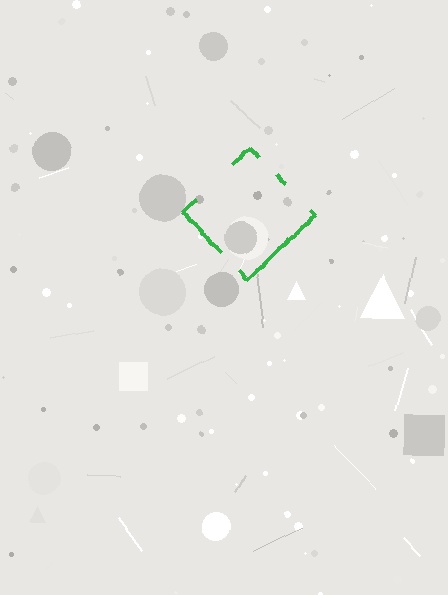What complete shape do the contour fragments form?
The contour fragments form a diamond.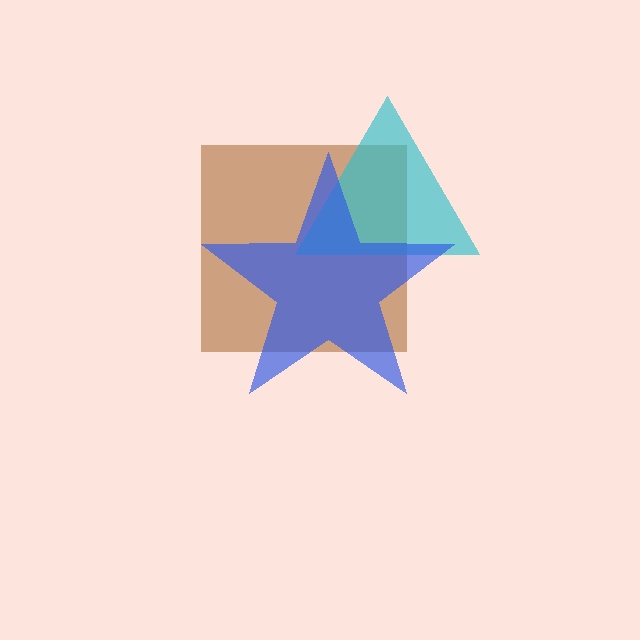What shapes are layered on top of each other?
The layered shapes are: a brown square, a cyan triangle, a blue star.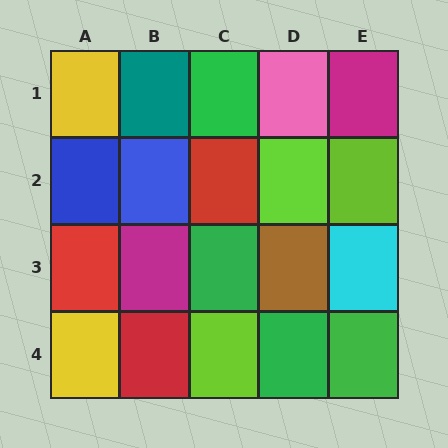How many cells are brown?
1 cell is brown.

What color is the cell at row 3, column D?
Brown.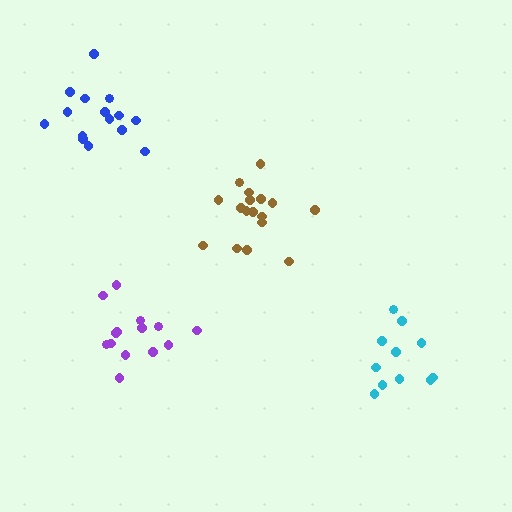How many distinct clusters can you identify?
There are 4 distinct clusters.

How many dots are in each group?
Group 1: 15 dots, Group 2: 14 dots, Group 3: 17 dots, Group 4: 11 dots (57 total).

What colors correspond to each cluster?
The clusters are colored: blue, purple, brown, cyan.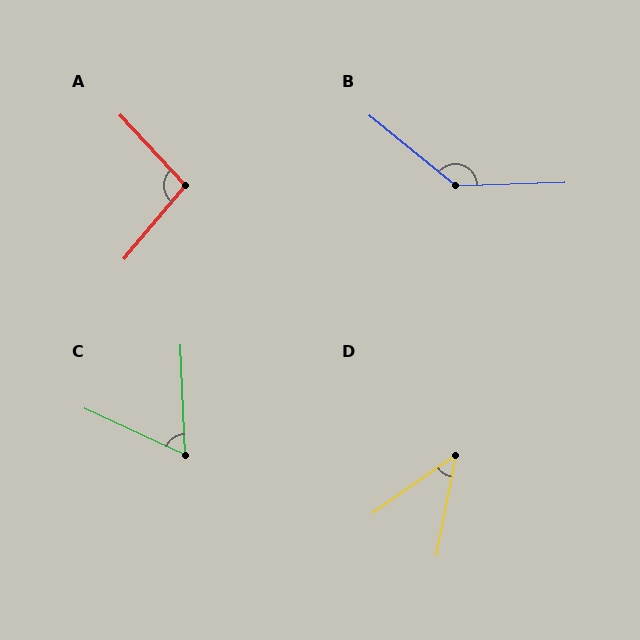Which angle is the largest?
B, at approximately 139 degrees.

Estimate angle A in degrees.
Approximately 98 degrees.